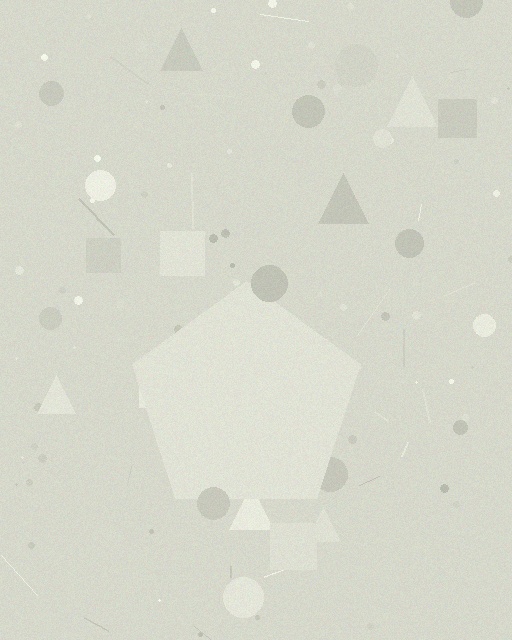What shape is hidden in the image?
A pentagon is hidden in the image.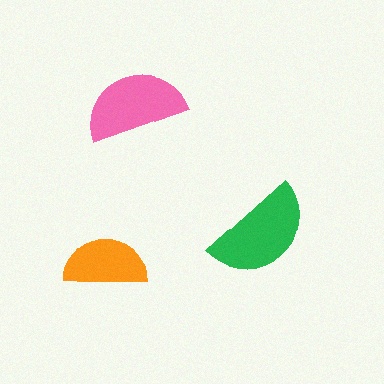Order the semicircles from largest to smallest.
the green one, the pink one, the orange one.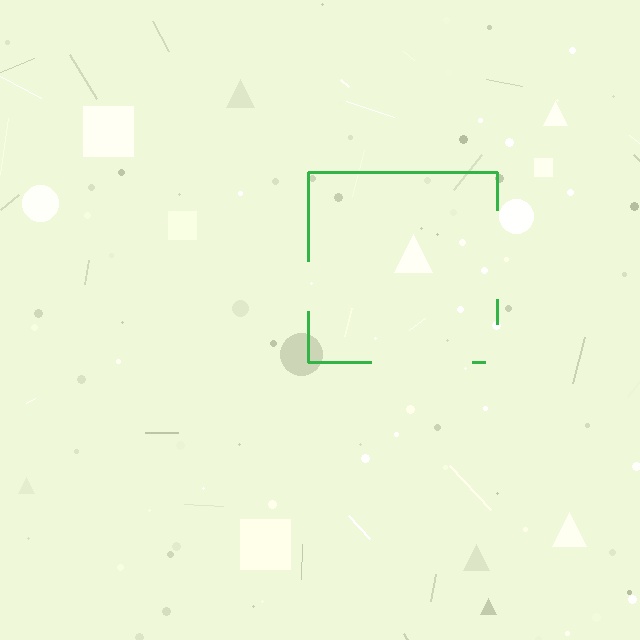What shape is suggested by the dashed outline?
The dashed outline suggests a square.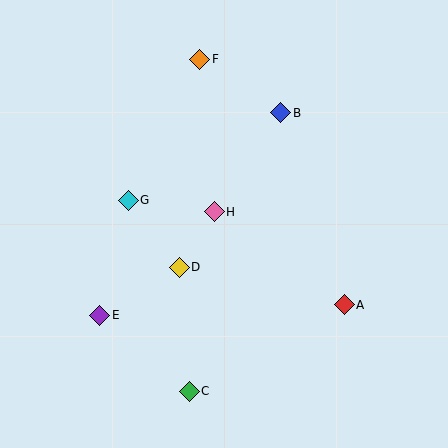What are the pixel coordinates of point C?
Point C is at (189, 391).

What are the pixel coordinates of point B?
Point B is at (281, 113).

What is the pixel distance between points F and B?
The distance between F and B is 97 pixels.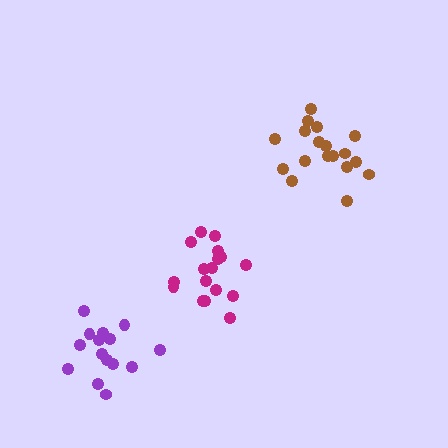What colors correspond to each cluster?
The clusters are colored: brown, purple, magenta.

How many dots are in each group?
Group 1: 18 dots, Group 2: 15 dots, Group 3: 17 dots (50 total).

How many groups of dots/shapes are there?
There are 3 groups.